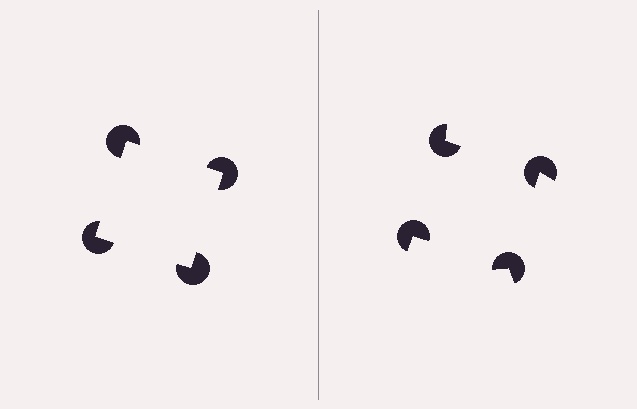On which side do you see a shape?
An illusory square appears on the left side. On the right side the wedge cuts are rotated, so no coherent shape forms.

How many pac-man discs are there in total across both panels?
8 — 4 on each side.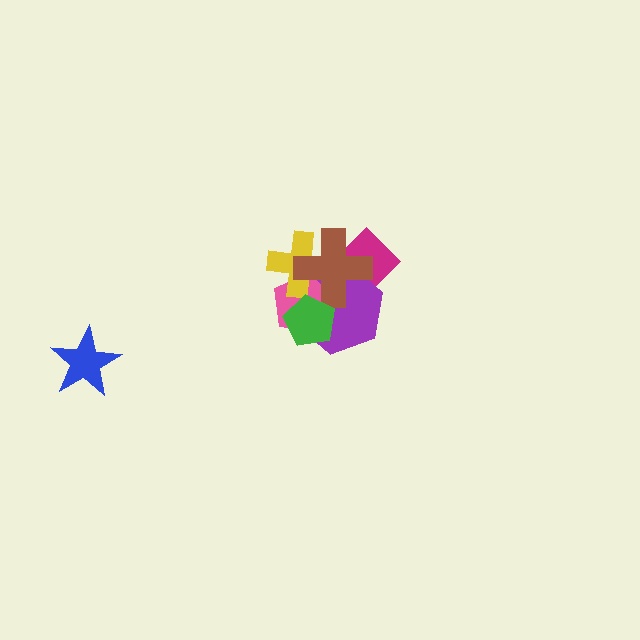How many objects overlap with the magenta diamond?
2 objects overlap with the magenta diamond.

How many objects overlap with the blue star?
0 objects overlap with the blue star.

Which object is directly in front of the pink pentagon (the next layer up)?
The yellow cross is directly in front of the pink pentagon.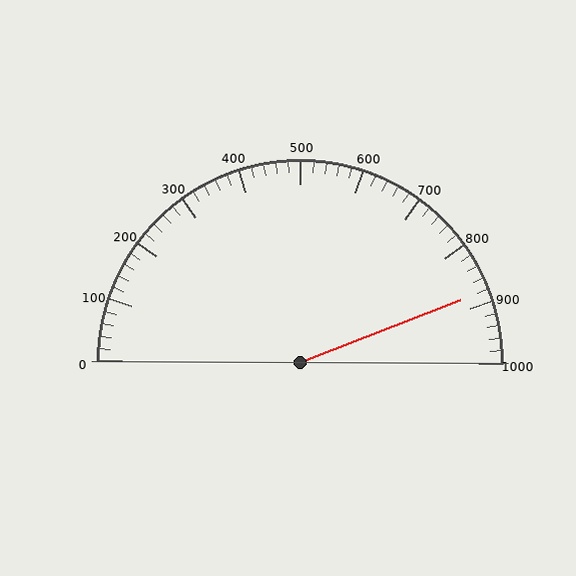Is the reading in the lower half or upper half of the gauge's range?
The reading is in the upper half of the range (0 to 1000).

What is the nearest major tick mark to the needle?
The nearest major tick mark is 900.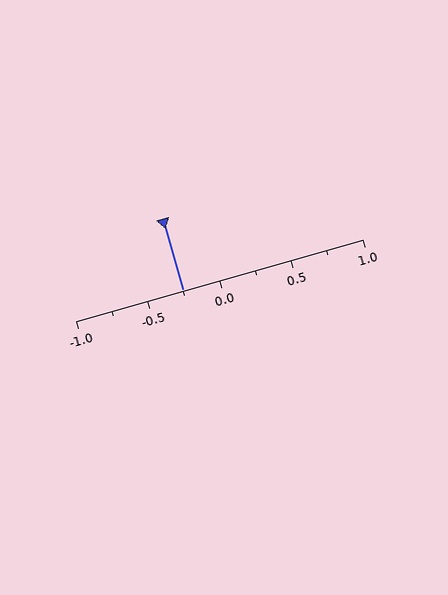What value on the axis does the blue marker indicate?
The marker indicates approximately -0.25.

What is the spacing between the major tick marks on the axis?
The major ticks are spaced 0.5 apart.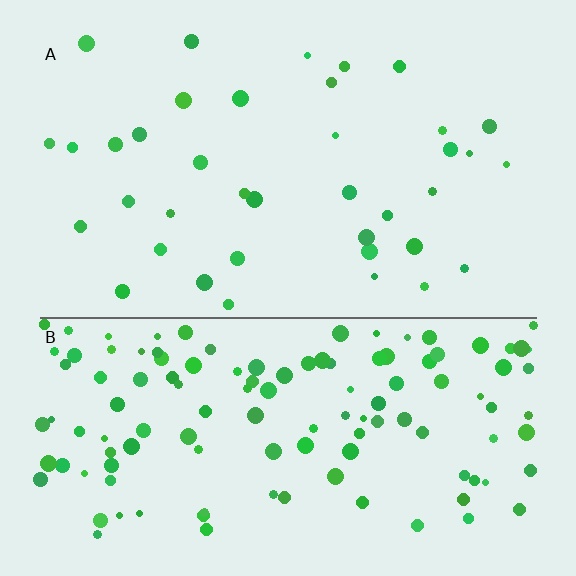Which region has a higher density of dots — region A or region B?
B (the bottom).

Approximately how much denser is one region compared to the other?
Approximately 3.3× — region B over region A.